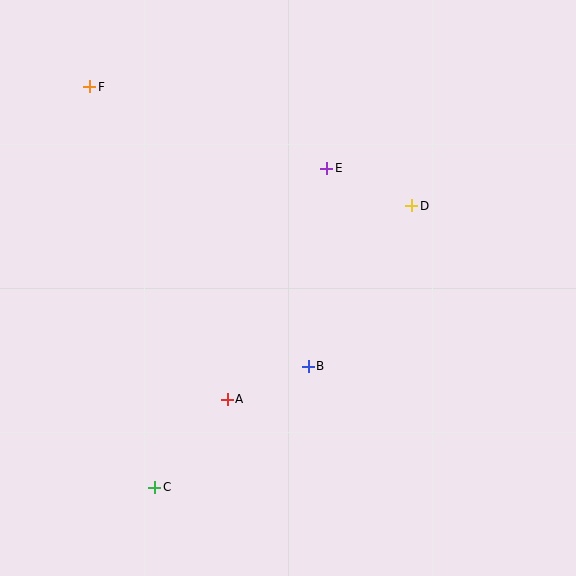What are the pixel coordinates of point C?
Point C is at (155, 487).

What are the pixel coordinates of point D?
Point D is at (412, 206).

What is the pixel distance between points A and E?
The distance between A and E is 252 pixels.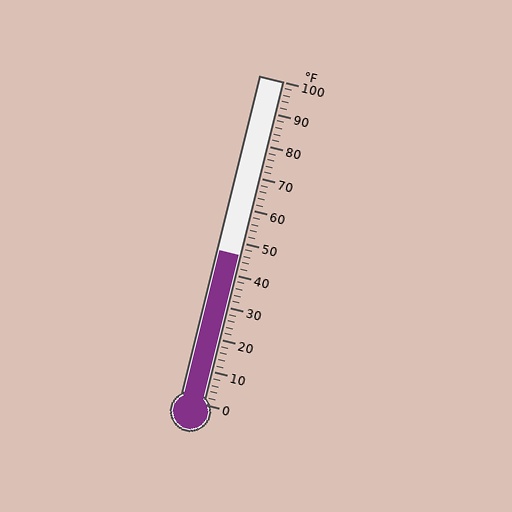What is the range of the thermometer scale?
The thermometer scale ranges from 0°F to 100°F.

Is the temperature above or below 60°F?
The temperature is below 60°F.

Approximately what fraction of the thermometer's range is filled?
The thermometer is filled to approximately 45% of its range.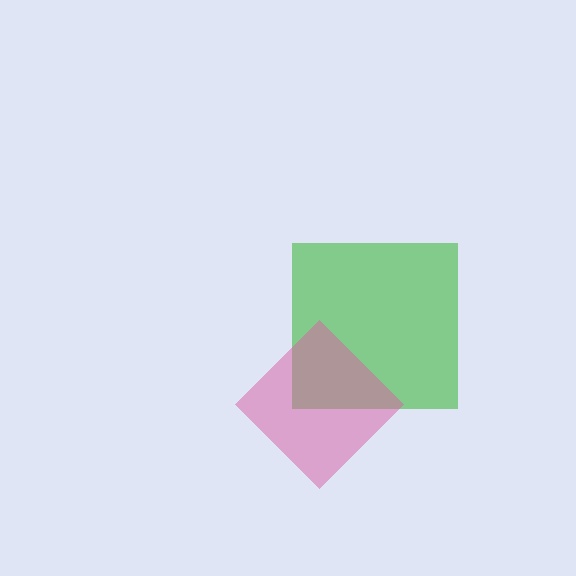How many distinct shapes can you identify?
There are 2 distinct shapes: a green square, a pink diamond.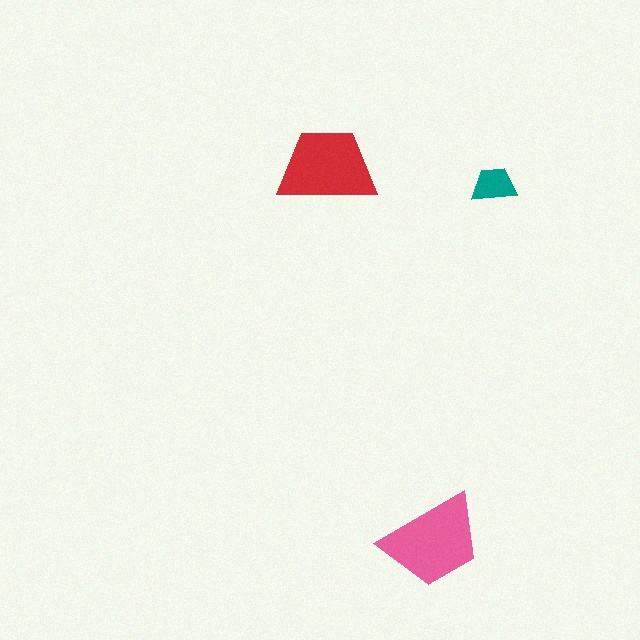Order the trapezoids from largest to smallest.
the pink one, the red one, the teal one.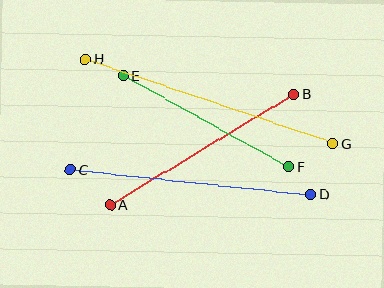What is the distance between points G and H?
The distance is approximately 261 pixels.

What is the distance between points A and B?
The distance is approximately 215 pixels.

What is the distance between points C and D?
The distance is approximately 242 pixels.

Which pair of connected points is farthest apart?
Points G and H are farthest apart.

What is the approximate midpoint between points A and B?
The midpoint is at approximately (202, 149) pixels.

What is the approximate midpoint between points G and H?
The midpoint is at approximately (209, 101) pixels.